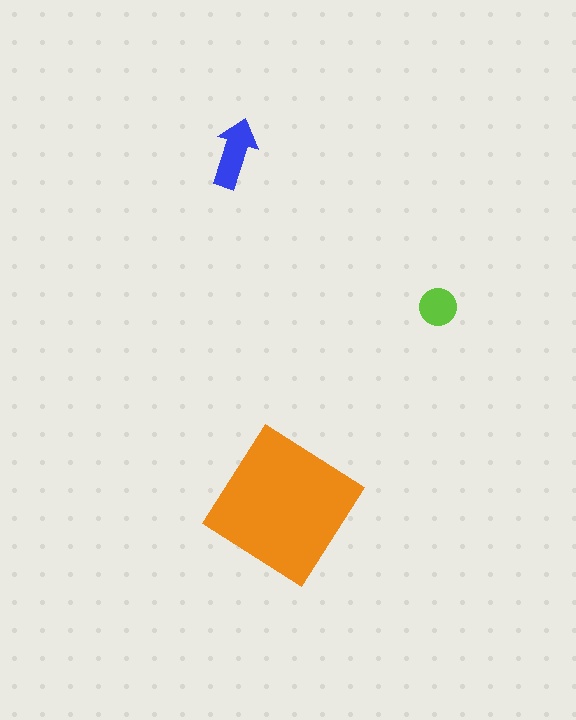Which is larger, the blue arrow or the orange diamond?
The orange diamond.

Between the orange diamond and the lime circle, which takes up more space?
The orange diamond.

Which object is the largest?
The orange diamond.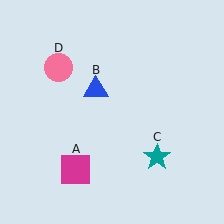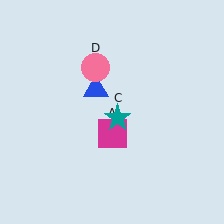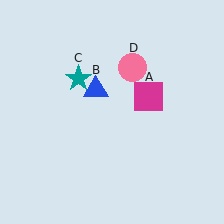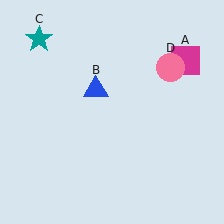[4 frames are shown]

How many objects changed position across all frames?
3 objects changed position: magenta square (object A), teal star (object C), pink circle (object D).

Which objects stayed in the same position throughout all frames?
Blue triangle (object B) remained stationary.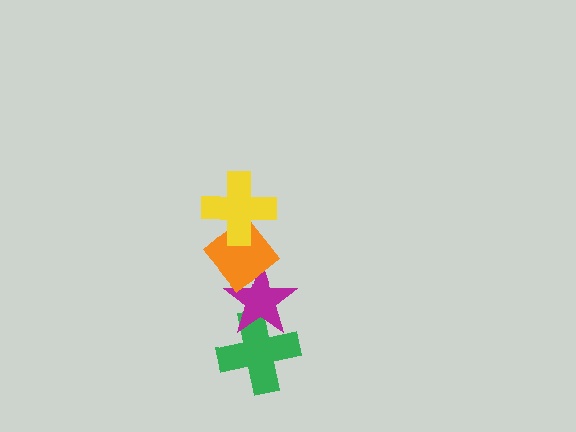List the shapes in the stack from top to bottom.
From top to bottom: the yellow cross, the orange diamond, the magenta star, the green cross.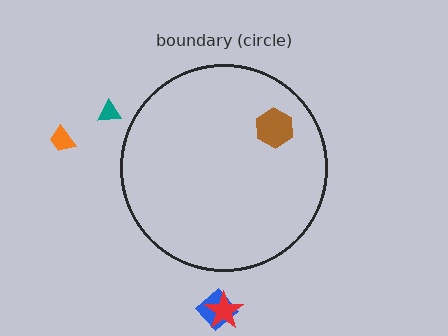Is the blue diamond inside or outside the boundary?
Outside.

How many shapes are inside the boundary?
1 inside, 4 outside.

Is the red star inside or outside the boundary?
Outside.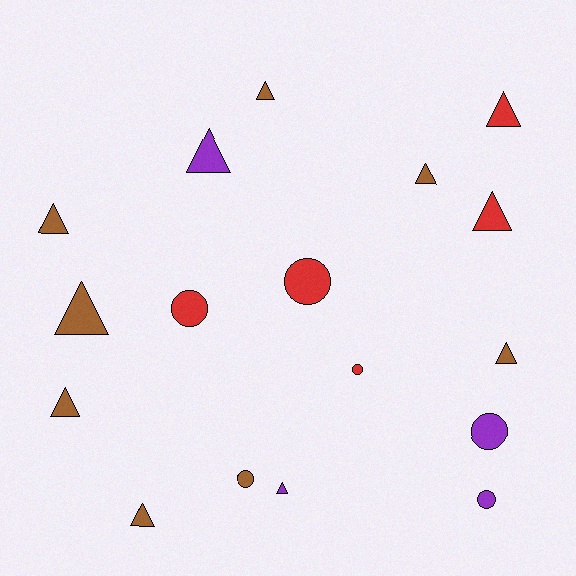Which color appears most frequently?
Brown, with 8 objects.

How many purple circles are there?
There are 2 purple circles.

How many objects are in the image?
There are 17 objects.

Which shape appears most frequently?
Triangle, with 11 objects.